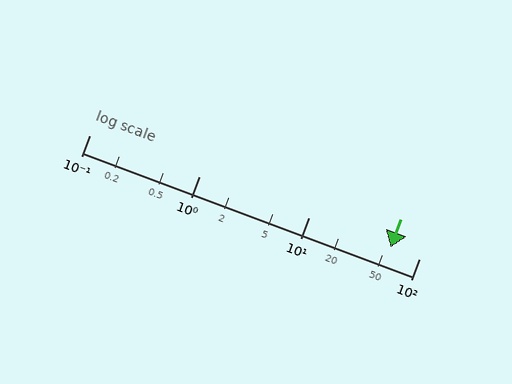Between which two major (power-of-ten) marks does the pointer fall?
The pointer is between 10 and 100.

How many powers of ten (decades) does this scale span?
The scale spans 3 decades, from 0.1 to 100.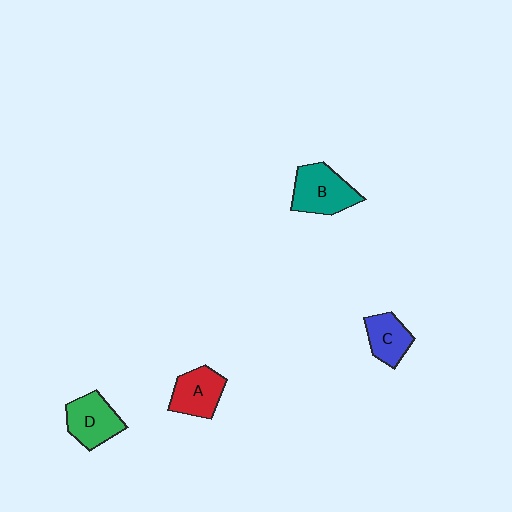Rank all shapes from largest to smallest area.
From largest to smallest: B (teal), D (green), A (red), C (blue).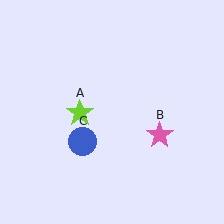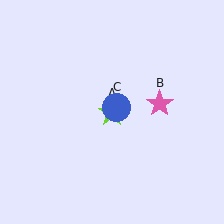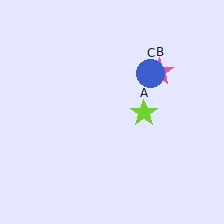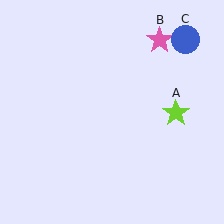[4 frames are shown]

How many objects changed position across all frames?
3 objects changed position: lime star (object A), pink star (object B), blue circle (object C).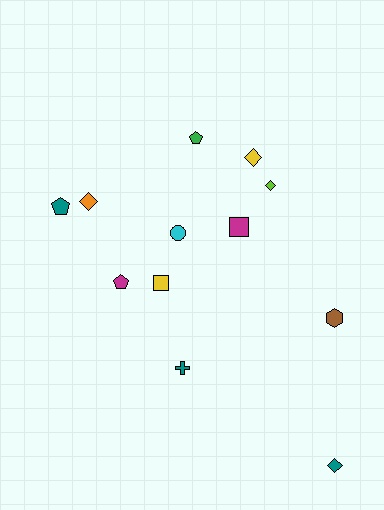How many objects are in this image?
There are 12 objects.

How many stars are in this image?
There are no stars.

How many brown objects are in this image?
There is 1 brown object.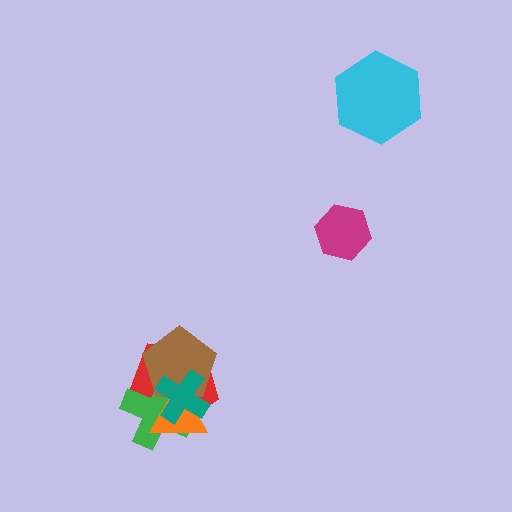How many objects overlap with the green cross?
4 objects overlap with the green cross.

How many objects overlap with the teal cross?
4 objects overlap with the teal cross.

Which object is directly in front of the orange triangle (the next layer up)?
The brown pentagon is directly in front of the orange triangle.